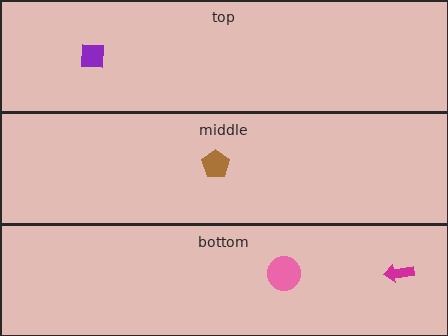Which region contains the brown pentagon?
The middle region.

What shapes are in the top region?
The purple square.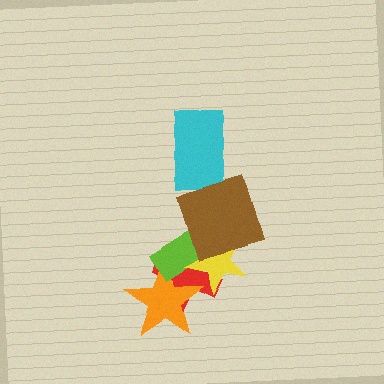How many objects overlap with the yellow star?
4 objects overlap with the yellow star.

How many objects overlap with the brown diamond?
4 objects overlap with the brown diamond.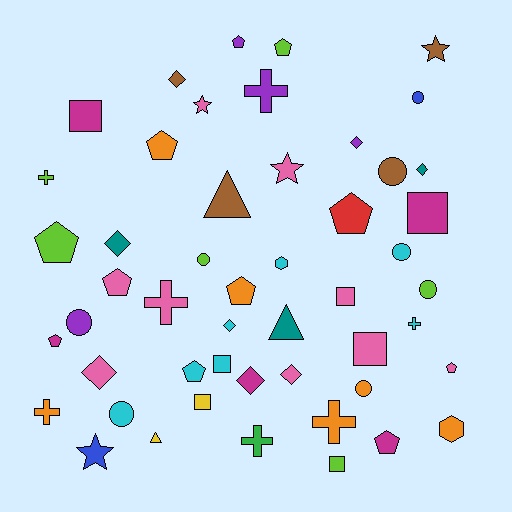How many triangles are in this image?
There are 3 triangles.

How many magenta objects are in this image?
There are 5 magenta objects.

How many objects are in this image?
There are 50 objects.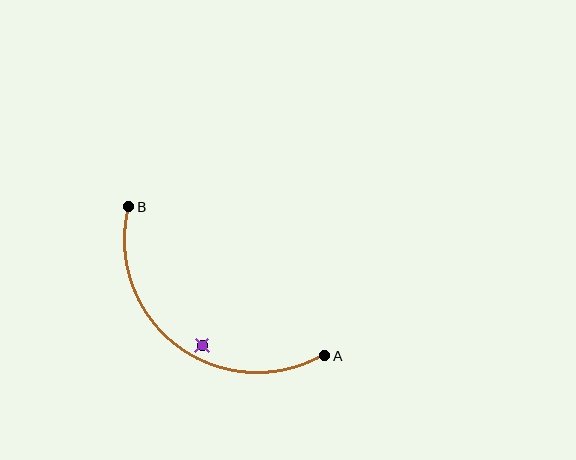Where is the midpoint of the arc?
The arc midpoint is the point on the curve farthest from the straight line joining A and B. It sits below and to the left of that line.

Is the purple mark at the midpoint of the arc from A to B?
No — the purple mark does not lie on the arc at all. It sits slightly inside the curve.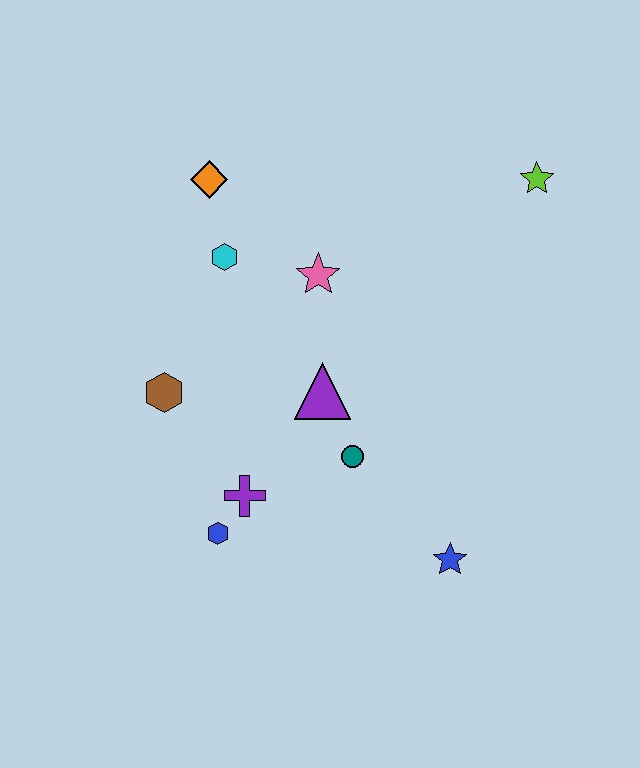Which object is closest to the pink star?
The cyan hexagon is closest to the pink star.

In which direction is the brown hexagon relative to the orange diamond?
The brown hexagon is below the orange diamond.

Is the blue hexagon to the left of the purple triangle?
Yes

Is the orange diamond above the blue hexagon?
Yes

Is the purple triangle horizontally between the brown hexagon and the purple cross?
No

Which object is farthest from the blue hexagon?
The lime star is farthest from the blue hexagon.